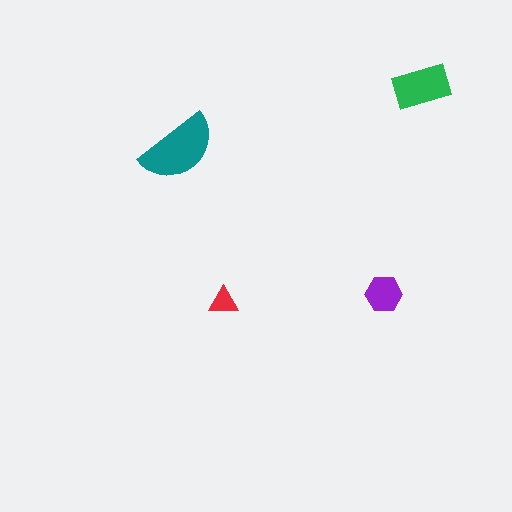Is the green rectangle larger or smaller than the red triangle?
Larger.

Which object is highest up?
The green rectangle is topmost.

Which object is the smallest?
The red triangle.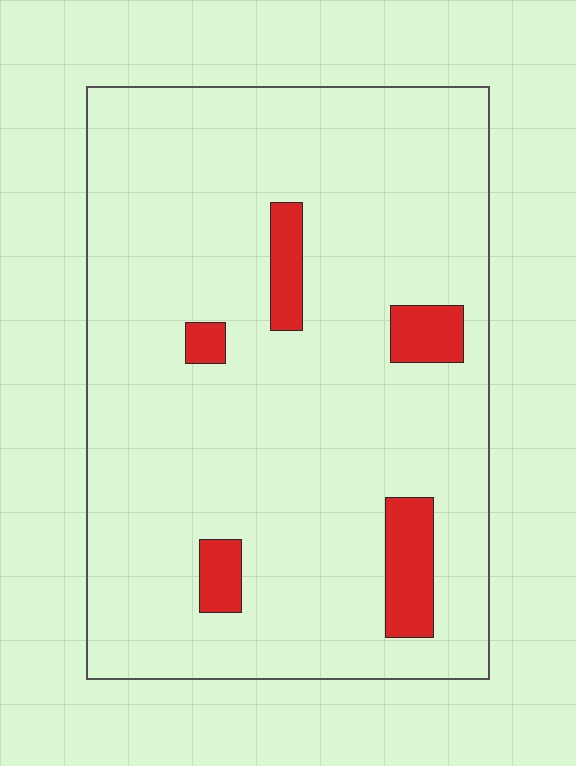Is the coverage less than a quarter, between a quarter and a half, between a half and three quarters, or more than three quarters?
Less than a quarter.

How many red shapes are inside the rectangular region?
5.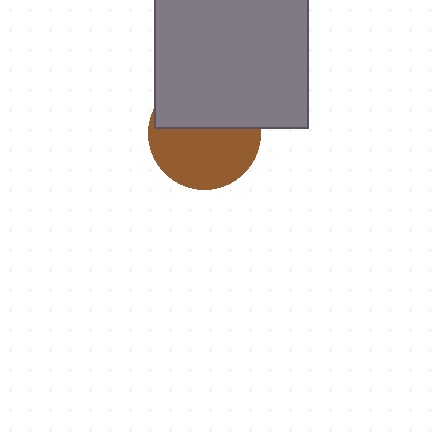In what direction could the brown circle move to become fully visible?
The brown circle could move down. That would shift it out from behind the gray rectangle entirely.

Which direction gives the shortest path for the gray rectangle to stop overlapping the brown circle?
Moving up gives the shortest separation.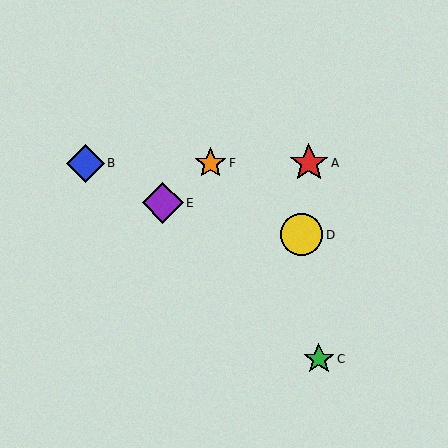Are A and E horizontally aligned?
No, A is at y≈163 and E is at y≈203.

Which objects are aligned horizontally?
Objects A, B, F are aligned horizontally.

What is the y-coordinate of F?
Object F is at y≈163.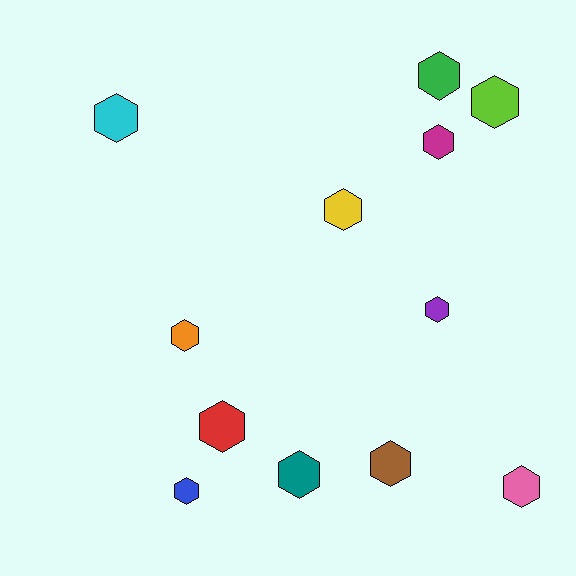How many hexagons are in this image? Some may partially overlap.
There are 12 hexagons.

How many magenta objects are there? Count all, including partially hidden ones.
There is 1 magenta object.